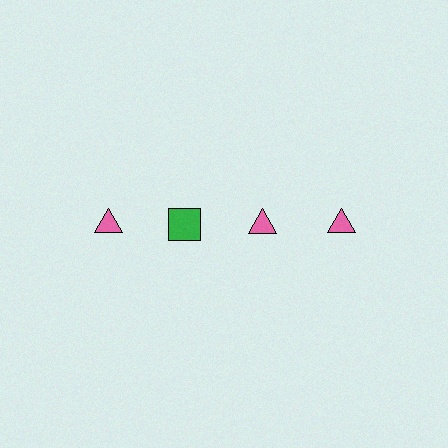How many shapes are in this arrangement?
There are 4 shapes arranged in a grid pattern.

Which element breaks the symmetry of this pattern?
The green square in the top row, second from left column breaks the symmetry. All other shapes are pink triangles.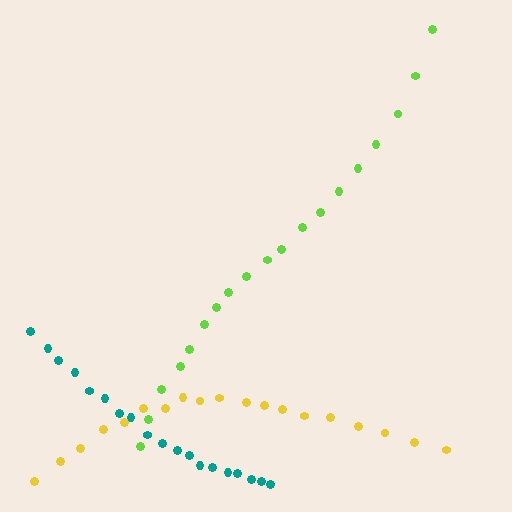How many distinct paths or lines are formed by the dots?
There are 3 distinct paths.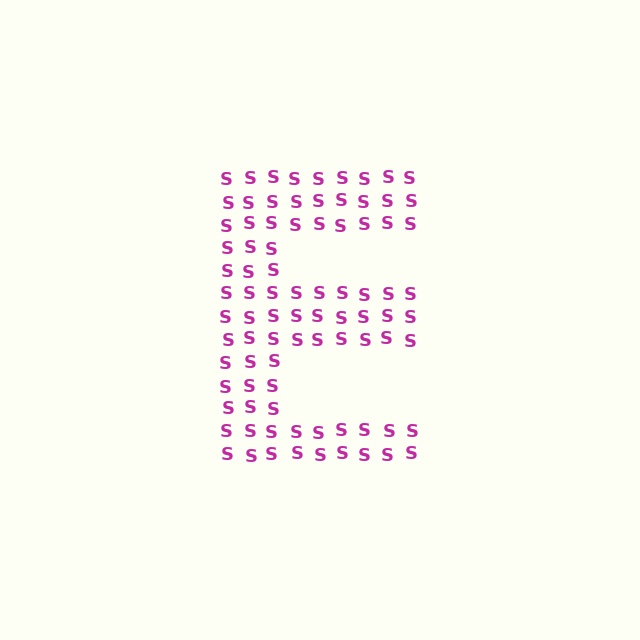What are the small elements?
The small elements are letter S's.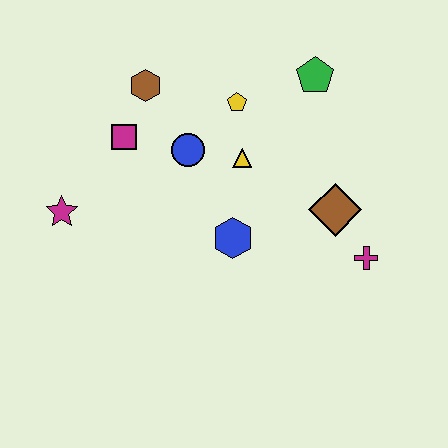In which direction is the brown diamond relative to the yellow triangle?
The brown diamond is to the right of the yellow triangle.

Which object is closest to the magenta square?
The brown hexagon is closest to the magenta square.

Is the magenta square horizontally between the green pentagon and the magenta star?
Yes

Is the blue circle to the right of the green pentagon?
No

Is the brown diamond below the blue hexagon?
No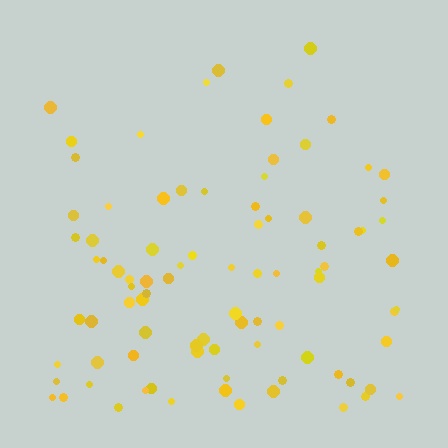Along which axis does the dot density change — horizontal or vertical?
Vertical.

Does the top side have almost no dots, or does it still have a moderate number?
Still a moderate number, just noticeably fewer than the bottom.